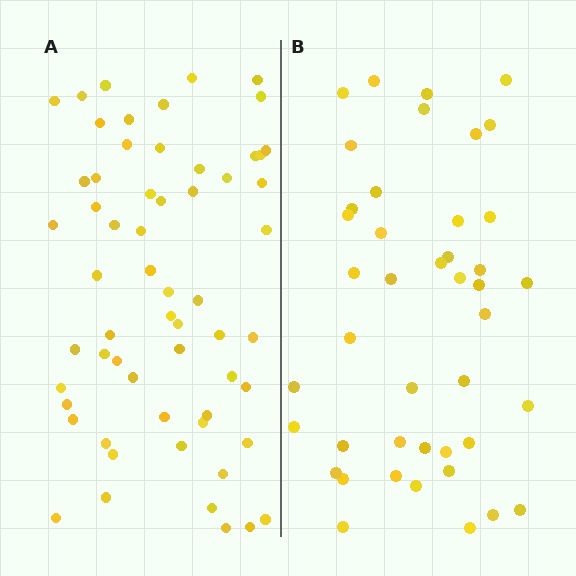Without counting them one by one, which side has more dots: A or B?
Region A (the left region) has more dots.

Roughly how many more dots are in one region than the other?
Region A has approximately 15 more dots than region B.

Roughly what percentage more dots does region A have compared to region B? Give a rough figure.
About 40% more.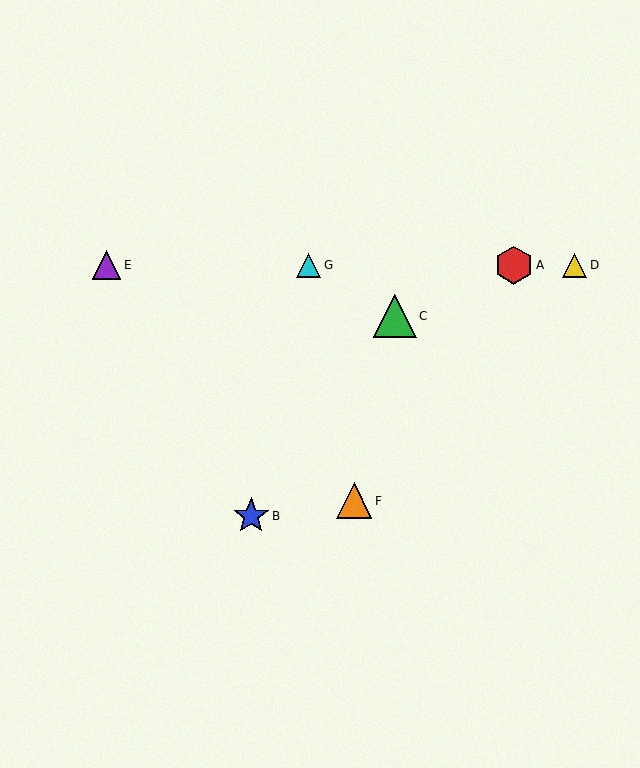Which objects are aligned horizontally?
Objects A, D, E, G are aligned horizontally.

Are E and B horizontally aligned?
No, E is at y≈265 and B is at y≈516.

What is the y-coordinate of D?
Object D is at y≈265.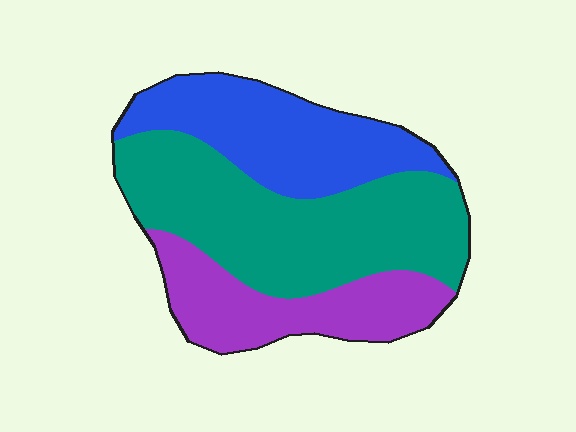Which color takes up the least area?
Purple, at roughly 25%.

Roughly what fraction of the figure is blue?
Blue takes up about one third (1/3) of the figure.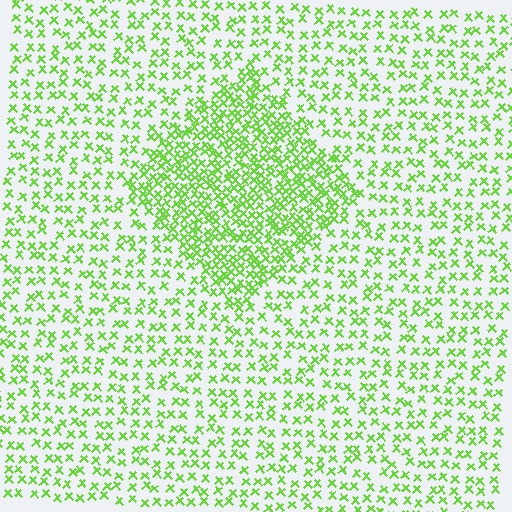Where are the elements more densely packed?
The elements are more densely packed inside the diamond boundary.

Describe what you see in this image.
The image contains small lime elements arranged at two different densities. A diamond-shaped region is visible where the elements are more densely packed than the surrounding area.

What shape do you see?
I see a diamond.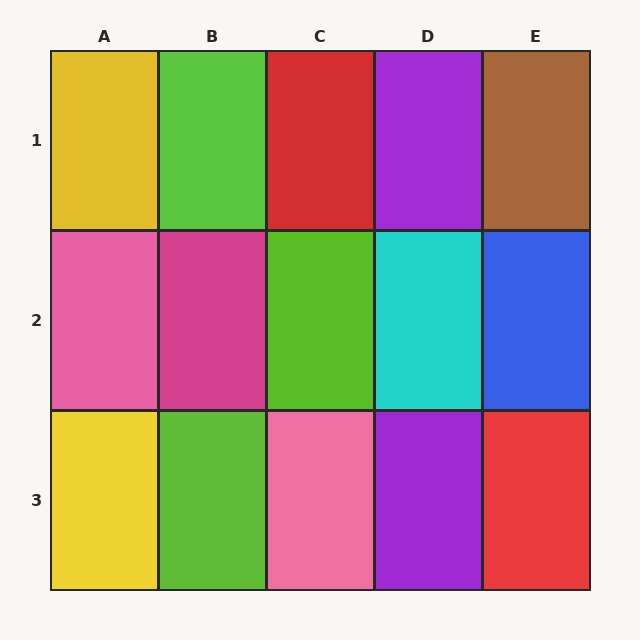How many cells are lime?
3 cells are lime.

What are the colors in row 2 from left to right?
Pink, magenta, lime, cyan, blue.